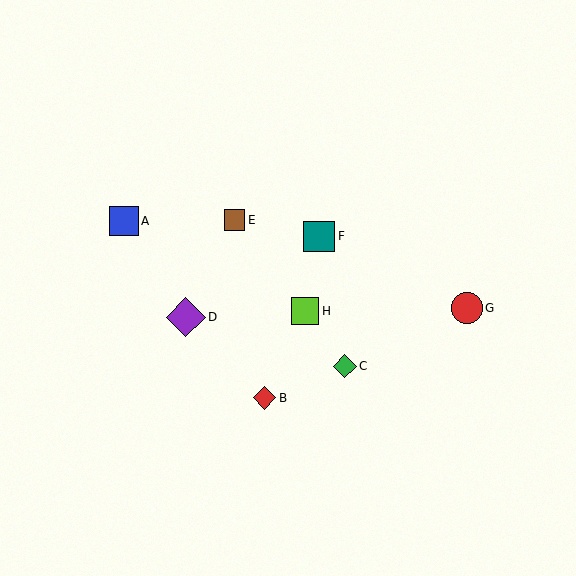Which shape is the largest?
The purple diamond (labeled D) is the largest.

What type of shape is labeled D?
Shape D is a purple diamond.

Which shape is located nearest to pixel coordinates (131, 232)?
The blue square (labeled A) at (124, 221) is nearest to that location.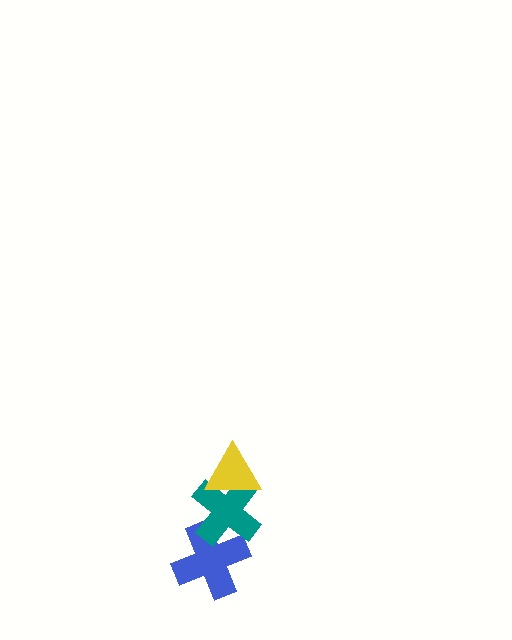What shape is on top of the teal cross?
The yellow triangle is on top of the teal cross.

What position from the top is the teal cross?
The teal cross is 2nd from the top.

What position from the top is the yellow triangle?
The yellow triangle is 1st from the top.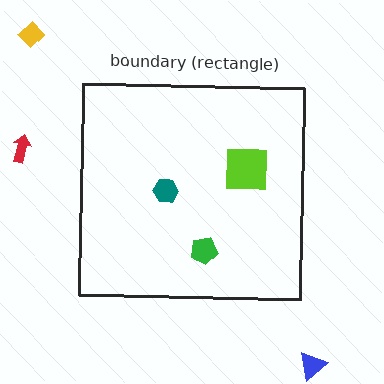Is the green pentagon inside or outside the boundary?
Inside.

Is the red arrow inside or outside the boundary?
Outside.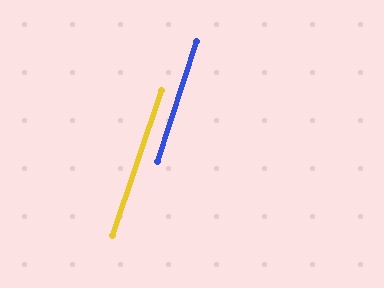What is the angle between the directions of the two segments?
Approximately 0 degrees.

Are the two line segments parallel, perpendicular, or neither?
Parallel — their directions differ by only 0.4°.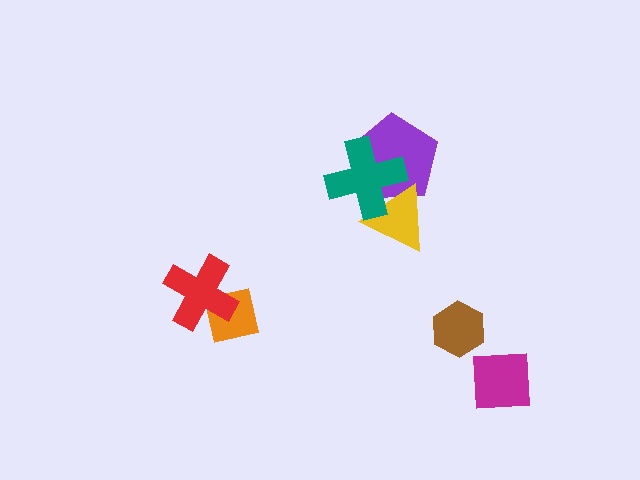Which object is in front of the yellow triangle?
The teal cross is in front of the yellow triangle.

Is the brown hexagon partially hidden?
No, no other shape covers it.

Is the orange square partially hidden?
Yes, it is partially covered by another shape.